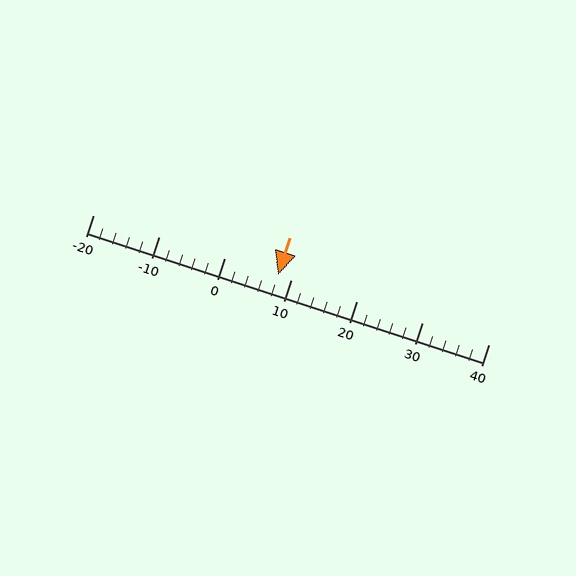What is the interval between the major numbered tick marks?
The major tick marks are spaced 10 units apart.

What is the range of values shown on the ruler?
The ruler shows values from -20 to 40.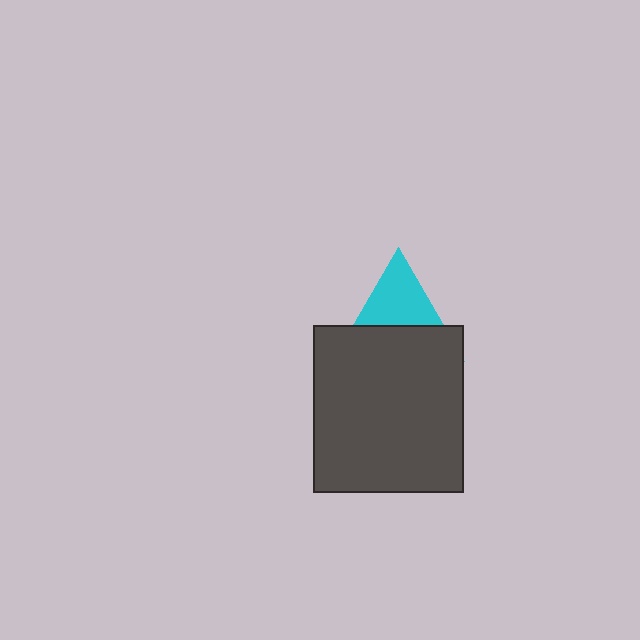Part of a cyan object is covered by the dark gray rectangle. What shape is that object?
It is a triangle.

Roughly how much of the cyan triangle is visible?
About half of it is visible (roughly 47%).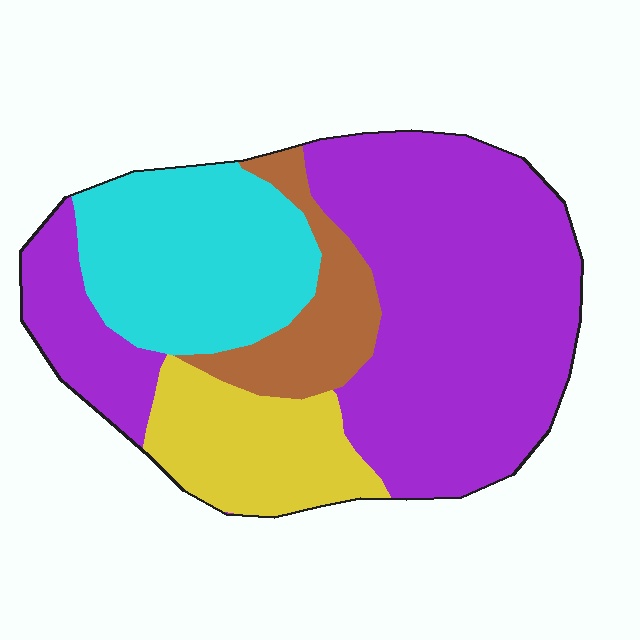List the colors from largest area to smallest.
From largest to smallest: purple, cyan, yellow, brown.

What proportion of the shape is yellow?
Yellow takes up about one eighth (1/8) of the shape.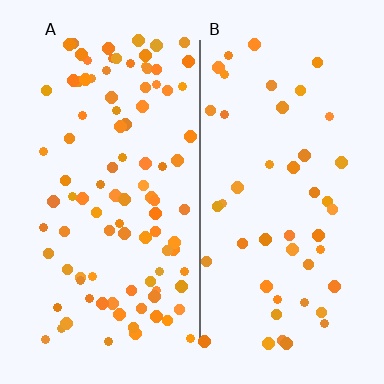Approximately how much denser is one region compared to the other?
Approximately 2.1× — region A over region B.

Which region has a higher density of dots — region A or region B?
A (the left).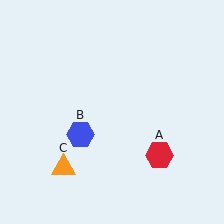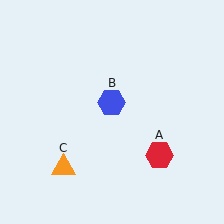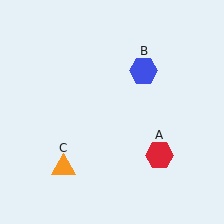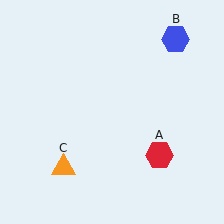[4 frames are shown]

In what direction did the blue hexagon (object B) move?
The blue hexagon (object B) moved up and to the right.